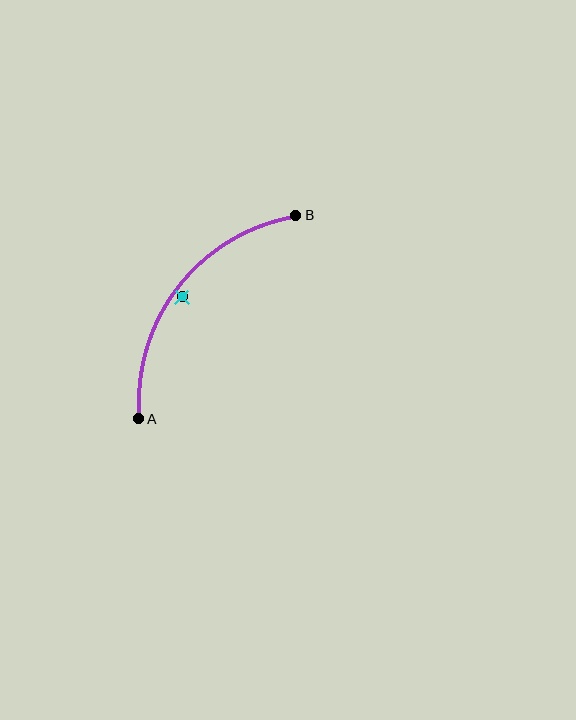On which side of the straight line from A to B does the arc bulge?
The arc bulges above and to the left of the straight line connecting A and B.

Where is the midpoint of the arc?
The arc midpoint is the point on the curve farthest from the straight line joining A and B. It sits above and to the left of that line.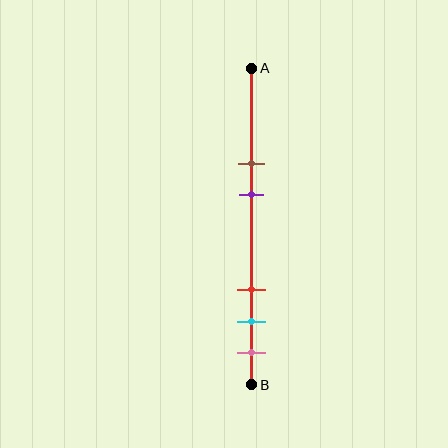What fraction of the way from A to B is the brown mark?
The brown mark is approximately 30% (0.3) of the way from A to B.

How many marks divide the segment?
There are 5 marks dividing the segment.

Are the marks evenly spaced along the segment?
No, the marks are not evenly spaced.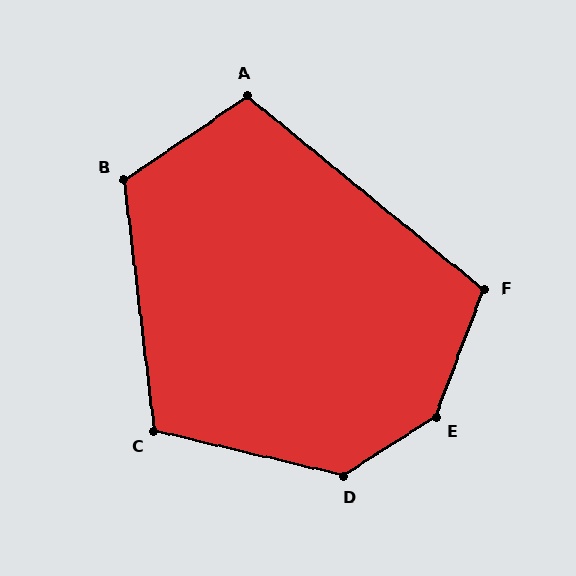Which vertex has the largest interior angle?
E, at approximately 143 degrees.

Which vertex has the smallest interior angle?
A, at approximately 106 degrees.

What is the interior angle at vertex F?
Approximately 109 degrees (obtuse).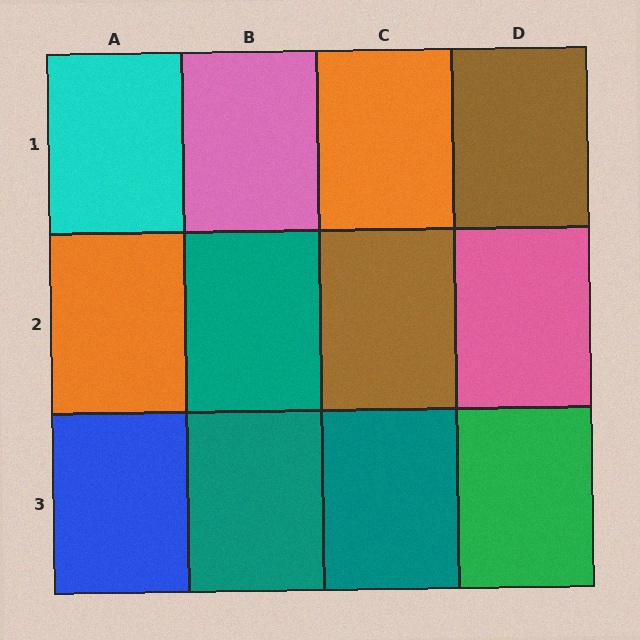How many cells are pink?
2 cells are pink.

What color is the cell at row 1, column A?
Cyan.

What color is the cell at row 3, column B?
Teal.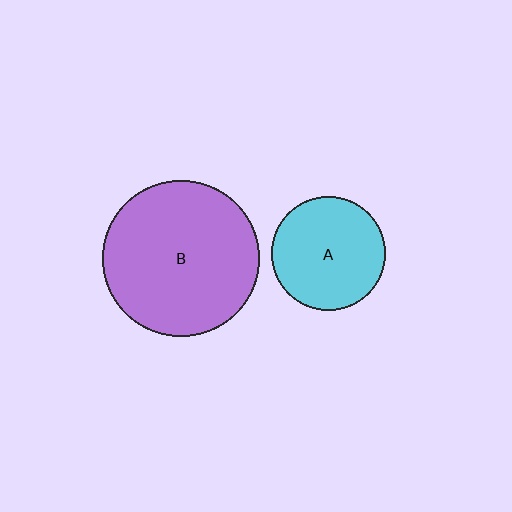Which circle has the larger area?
Circle B (purple).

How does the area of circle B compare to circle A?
Approximately 1.9 times.